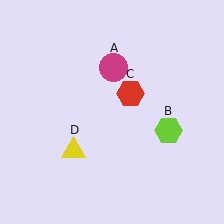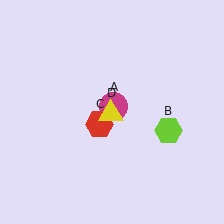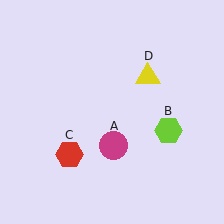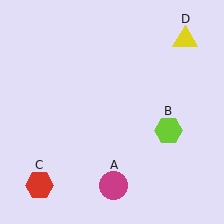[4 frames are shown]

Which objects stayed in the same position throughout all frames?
Lime hexagon (object B) remained stationary.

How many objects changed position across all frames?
3 objects changed position: magenta circle (object A), red hexagon (object C), yellow triangle (object D).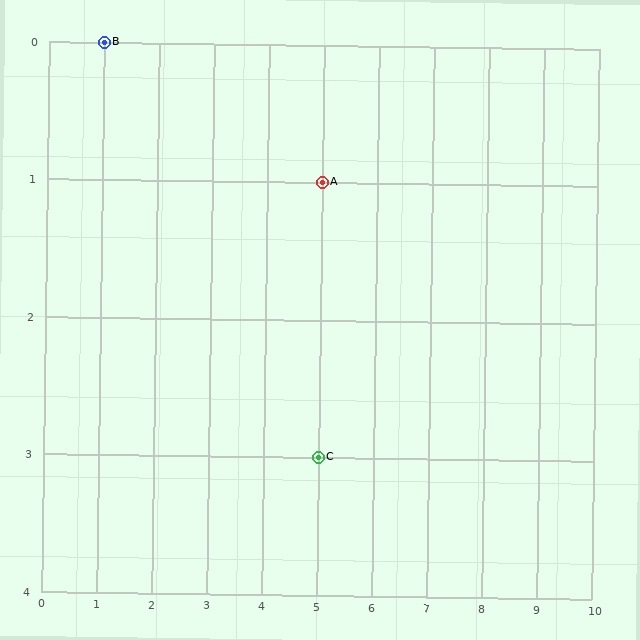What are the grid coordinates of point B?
Point B is at grid coordinates (1, 0).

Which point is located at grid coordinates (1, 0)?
Point B is at (1, 0).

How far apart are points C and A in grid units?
Points C and A are 2 rows apart.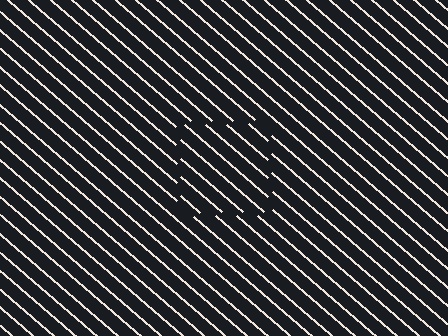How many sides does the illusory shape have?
4 sides — the line-ends trace a square.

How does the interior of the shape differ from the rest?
The interior of the shape contains the same grating, shifted by half a period — the contour is defined by the phase discontinuity where line-ends from the inner and outer gratings abut.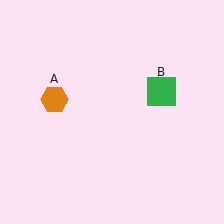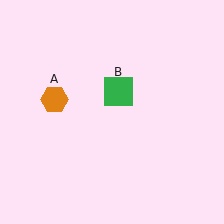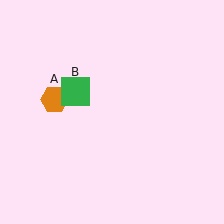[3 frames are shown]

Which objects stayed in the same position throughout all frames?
Orange hexagon (object A) remained stationary.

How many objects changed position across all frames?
1 object changed position: green square (object B).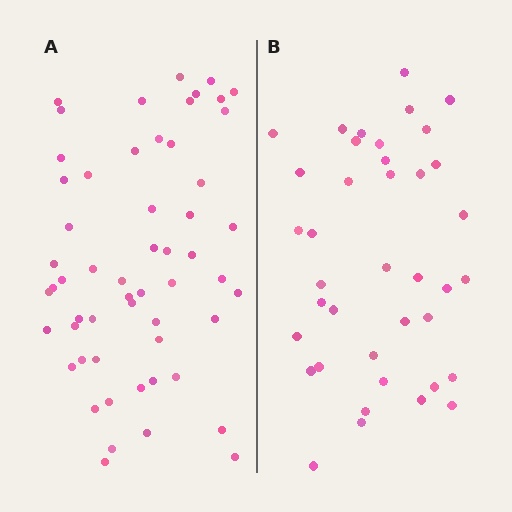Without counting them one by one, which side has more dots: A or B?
Region A (the left region) has more dots.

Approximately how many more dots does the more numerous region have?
Region A has approximately 15 more dots than region B.